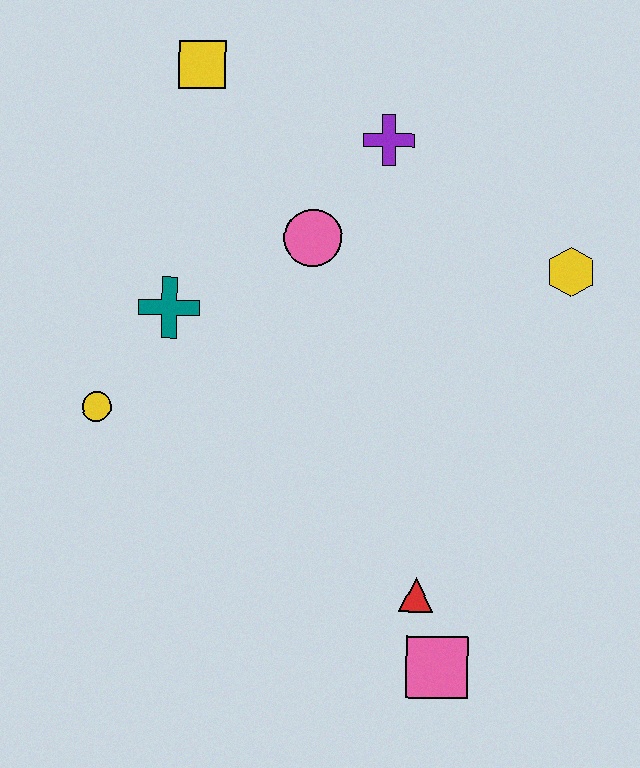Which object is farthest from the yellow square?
The pink square is farthest from the yellow square.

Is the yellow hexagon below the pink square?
No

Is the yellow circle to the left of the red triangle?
Yes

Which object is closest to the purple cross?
The pink circle is closest to the purple cross.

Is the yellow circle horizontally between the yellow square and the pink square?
No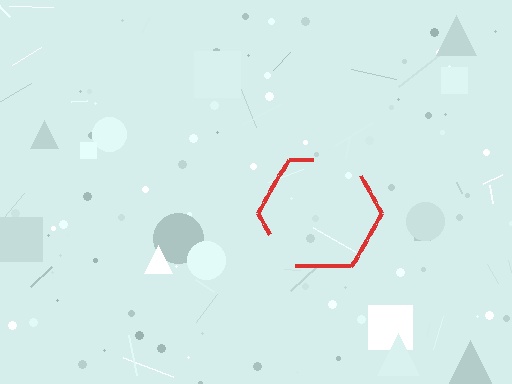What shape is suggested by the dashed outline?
The dashed outline suggests a hexagon.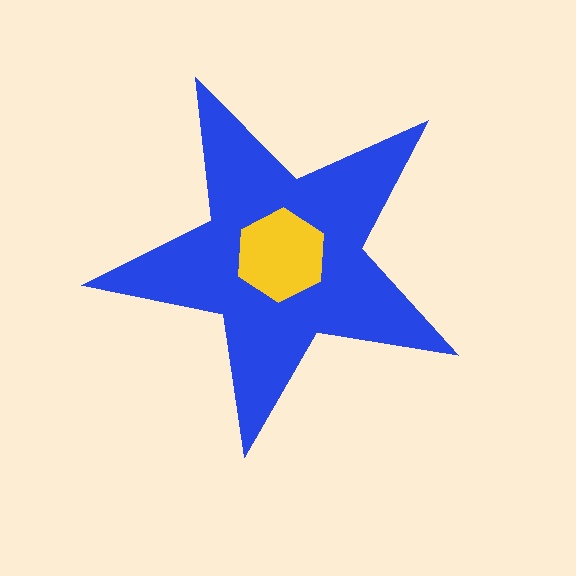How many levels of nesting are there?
2.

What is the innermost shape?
The yellow hexagon.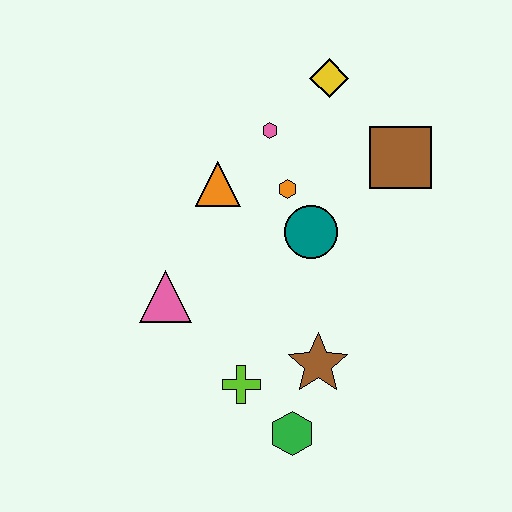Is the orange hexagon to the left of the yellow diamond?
Yes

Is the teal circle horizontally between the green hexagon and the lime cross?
No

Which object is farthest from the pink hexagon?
The green hexagon is farthest from the pink hexagon.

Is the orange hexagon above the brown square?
No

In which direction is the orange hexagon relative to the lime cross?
The orange hexagon is above the lime cross.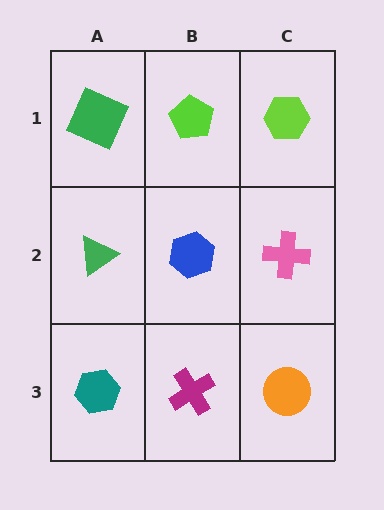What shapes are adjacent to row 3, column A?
A green triangle (row 2, column A), a magenta cross (row 3, column B).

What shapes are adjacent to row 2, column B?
A lime pentagon (row 1, column B), a magenta cross (row 3, column B), a green triangle (row 2, column A), a pink cross (row 2, column C).